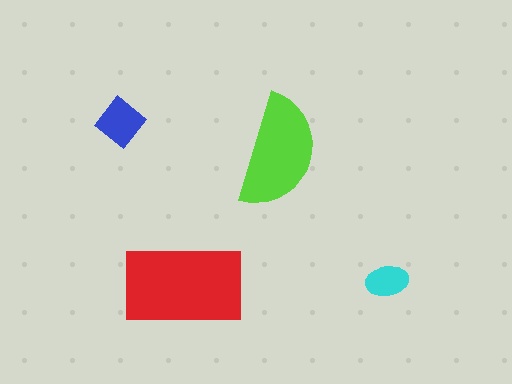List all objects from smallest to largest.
The cyan ellipse, the blue diamond, the lime semicircle, the red rectangle.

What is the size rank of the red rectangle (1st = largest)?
1st.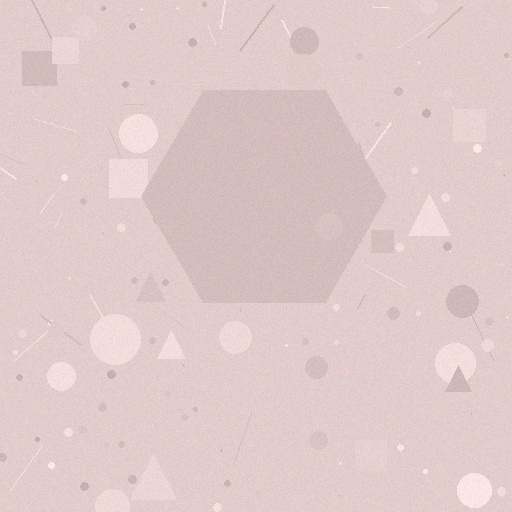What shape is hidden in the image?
A hexagon is hidden in the image.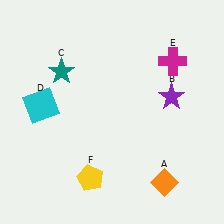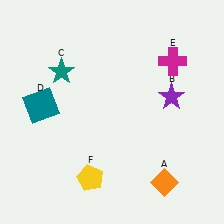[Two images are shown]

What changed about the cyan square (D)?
In Image 1, D is cyan. In Image 2, it changed to teal.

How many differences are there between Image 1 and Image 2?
There is 1 difference between the two images.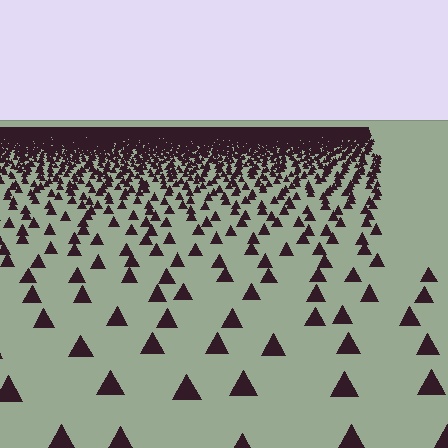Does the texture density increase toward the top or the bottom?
Density increases toward the top.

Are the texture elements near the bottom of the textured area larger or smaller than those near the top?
Larger. Near the bottom, elements are closer to the viewer and appear at a bigger on-screen size.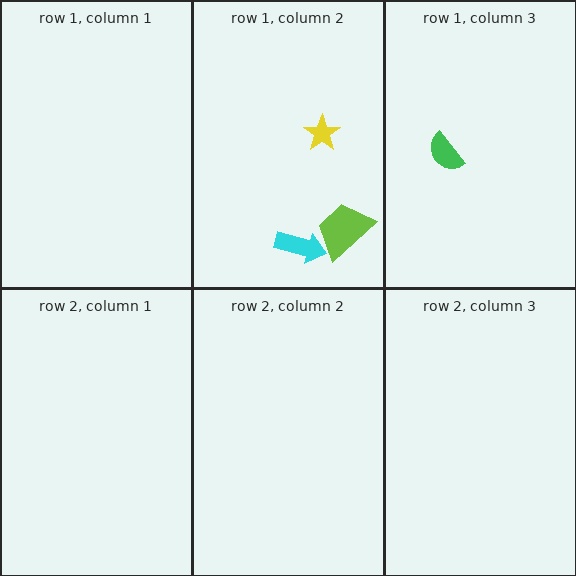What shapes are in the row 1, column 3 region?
The green semicircle.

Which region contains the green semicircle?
The row 1, column 3 region.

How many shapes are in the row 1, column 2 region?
3.